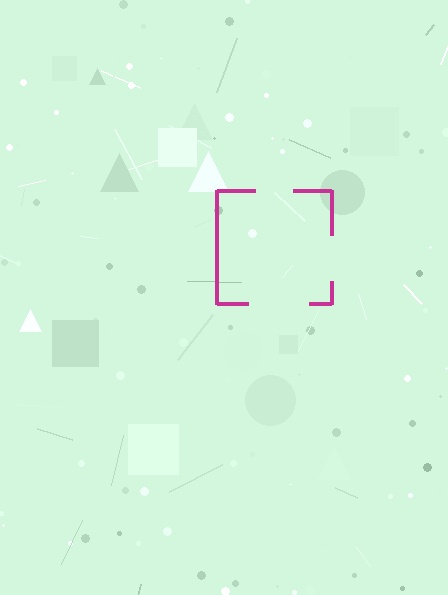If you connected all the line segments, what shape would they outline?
They would outline a square.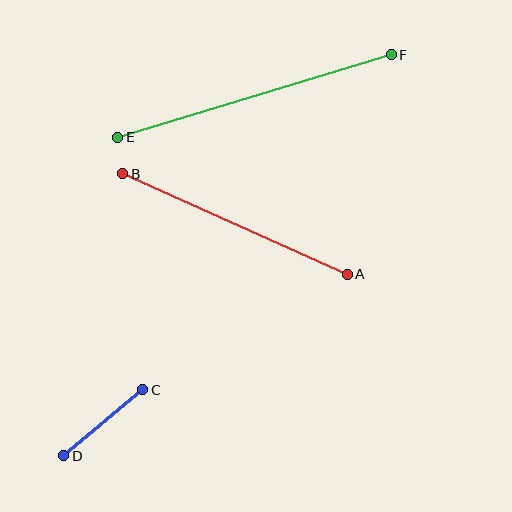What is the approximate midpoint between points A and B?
The midpoint is at approximately (235, 224) pixels.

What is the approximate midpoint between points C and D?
The midpoint is at approximately (103, 423) pixels.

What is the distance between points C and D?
The distance is approximately 103 pixels.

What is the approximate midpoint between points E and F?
The midpoint is at approximately (255, 96) pixels.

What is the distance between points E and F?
The distance is approximately 286 pixels.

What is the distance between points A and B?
The distance is approximately 246 pixels.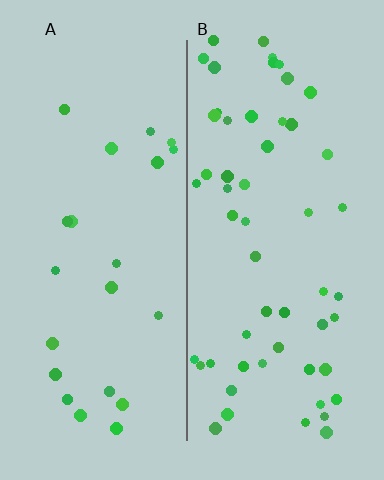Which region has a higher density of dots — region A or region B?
B (the right).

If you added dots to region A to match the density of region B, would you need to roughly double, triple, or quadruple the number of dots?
Approximately double.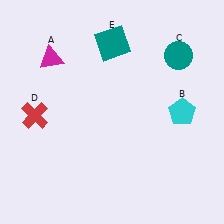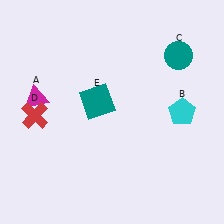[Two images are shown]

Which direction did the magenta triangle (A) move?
The magenta triangle (A) moved down.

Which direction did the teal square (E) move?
The teal square (E) moved down.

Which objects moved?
The objects that moved are: the magenta triangle (A), the teal square (E).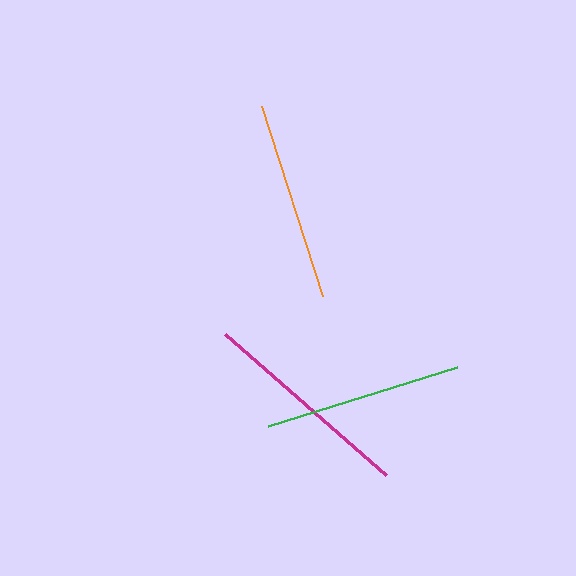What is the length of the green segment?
The green segment is approximately 198 pixels long.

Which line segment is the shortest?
The green line is the shortest at approximately 198 pixels.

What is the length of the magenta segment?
The magenta segment is approximately 214 pixels long.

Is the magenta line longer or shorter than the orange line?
The magenta line is longer than the orange line.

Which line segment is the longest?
The magenta line is the longest at approximately 214 pixels.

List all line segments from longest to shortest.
From longest to shortest: magenta, orange, green.